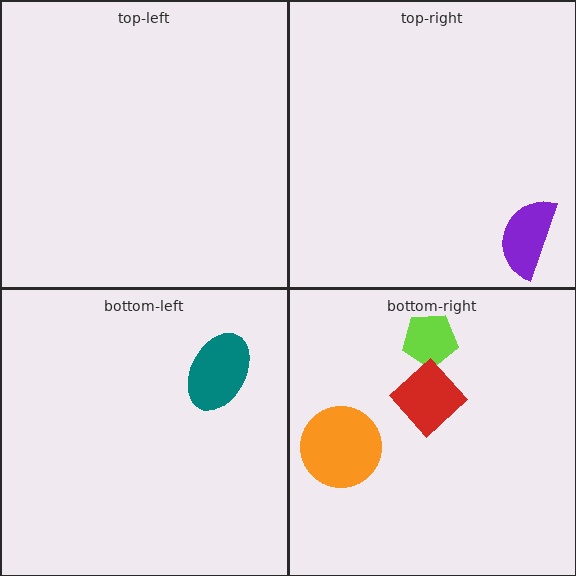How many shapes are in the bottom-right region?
3.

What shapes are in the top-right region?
The purple semicircle.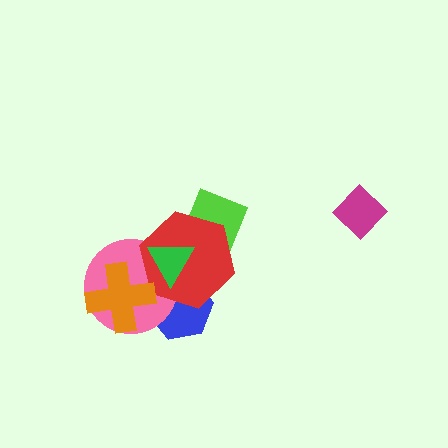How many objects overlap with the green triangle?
3 objects overlap with the green triangle.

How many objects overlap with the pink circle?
4 objects overlap with the pink circle.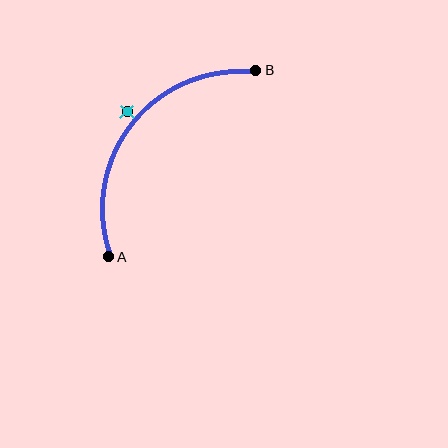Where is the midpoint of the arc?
The arc midpoint is the point on the curve farthest from the straight line joining A and B. It sits above and to the left of that line.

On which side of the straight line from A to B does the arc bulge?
The arc bulges above and to the left of the straight line connecting A and B.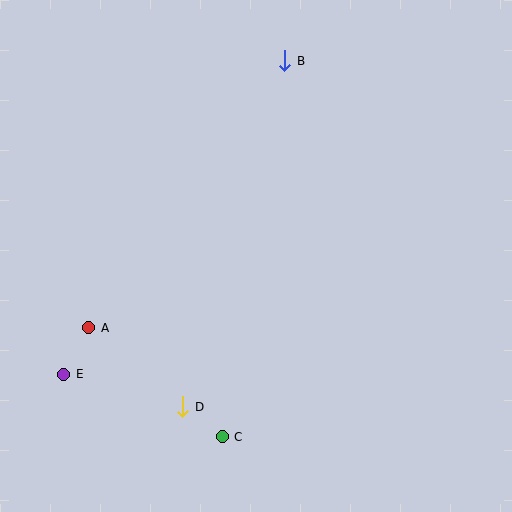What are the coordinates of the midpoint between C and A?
The midpoint between C and A is at (155, 382).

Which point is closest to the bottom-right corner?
Point C is closest to the bottom-right corner.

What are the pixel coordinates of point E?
Point E is at (64, 374).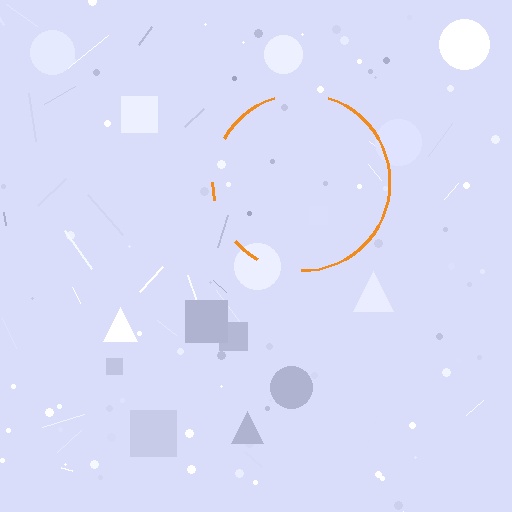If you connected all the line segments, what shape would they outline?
They would outline a circle.